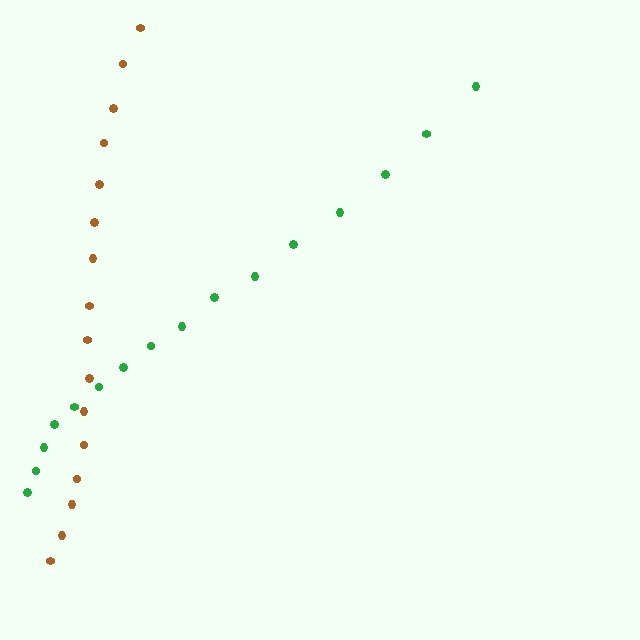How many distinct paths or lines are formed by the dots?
There are 2 distinct paths.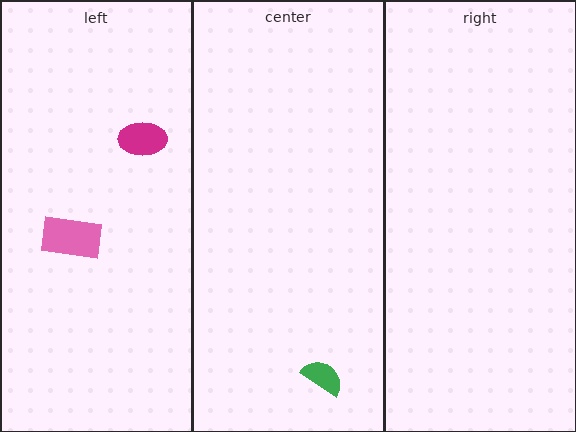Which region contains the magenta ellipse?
The left region.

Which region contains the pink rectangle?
The left region.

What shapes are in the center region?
The green semicircle.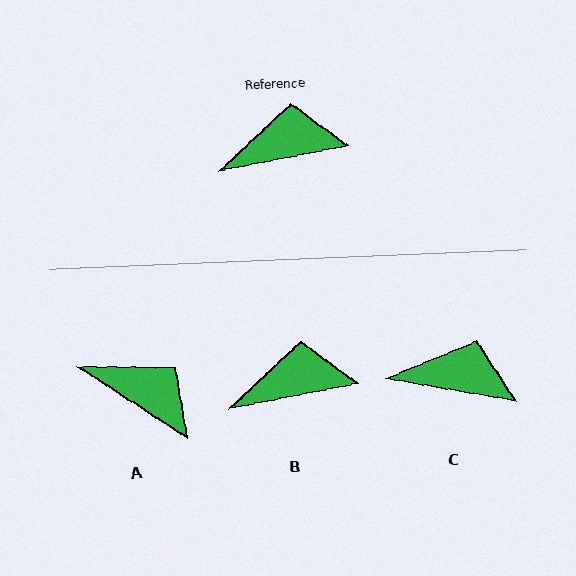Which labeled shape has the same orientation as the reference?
B.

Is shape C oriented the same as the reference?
No, it is off by about 21 degrees.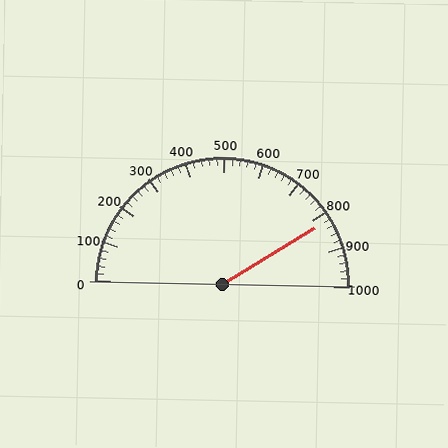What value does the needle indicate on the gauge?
The needle indicates approximately 820.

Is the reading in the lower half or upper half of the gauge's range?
The reading is in the upper half of the range (0 to 1000).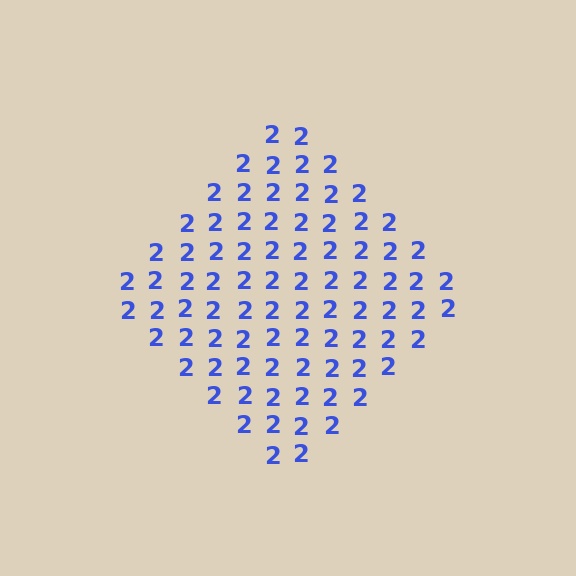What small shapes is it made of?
It is made of small digit 2's.